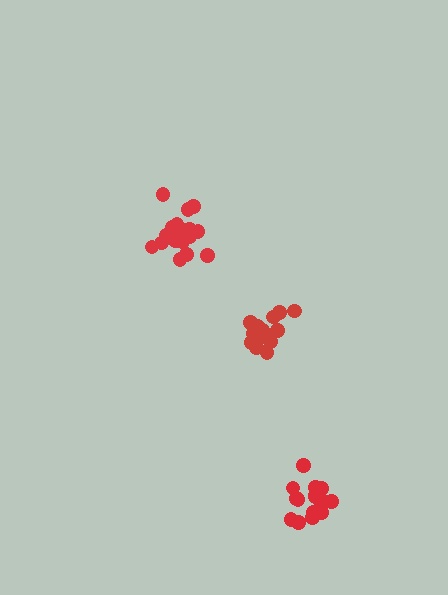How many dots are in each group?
Group 1: 19 dots, Group 2: 16 dots, Group 3: 14 dots (49 total).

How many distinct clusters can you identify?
There are 3 distinct clusters.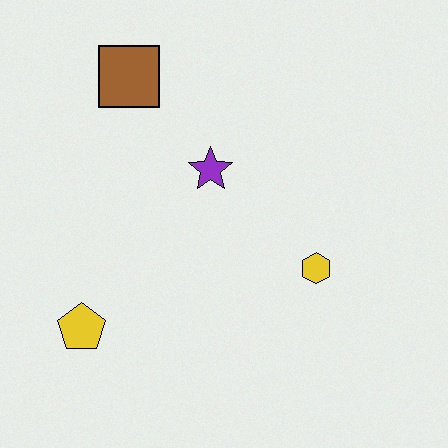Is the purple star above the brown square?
No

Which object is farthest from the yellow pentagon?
The brown square is farthest from the yellow pentagon.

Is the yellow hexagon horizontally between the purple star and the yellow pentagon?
No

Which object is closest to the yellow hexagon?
The purple star is closest to the yellow hexagon.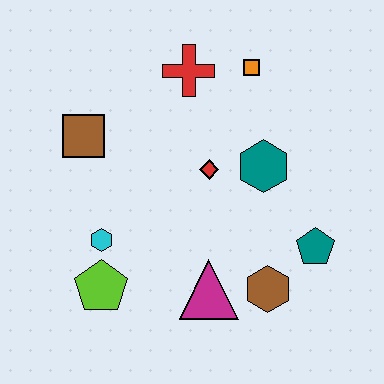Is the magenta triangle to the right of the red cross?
Yes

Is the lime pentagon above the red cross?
No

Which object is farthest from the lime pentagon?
The orange square is farthest from the lime pentagon.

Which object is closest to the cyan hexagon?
The lime pentagon is closest to the cyan hexagon.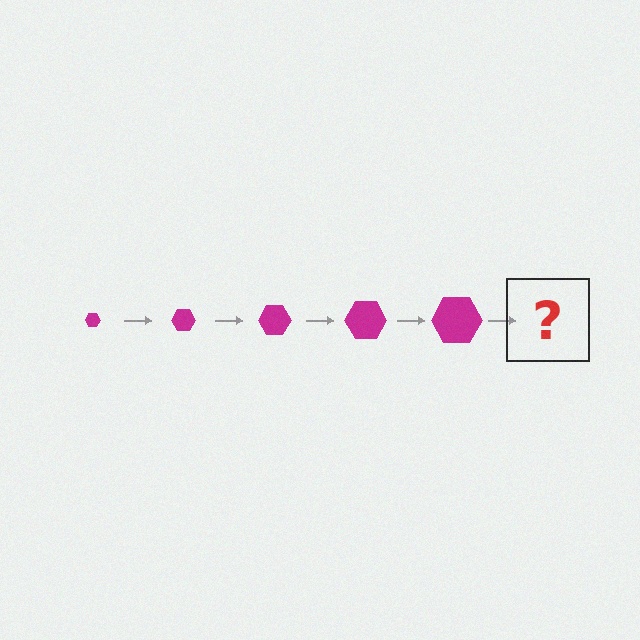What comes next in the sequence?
The next element should be a magenta hexagon, larger than the previous one.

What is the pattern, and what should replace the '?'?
The pattern is that the hexagon gets progressively larger each step. The '?' should be a magenta hexagon, larger than the previous one.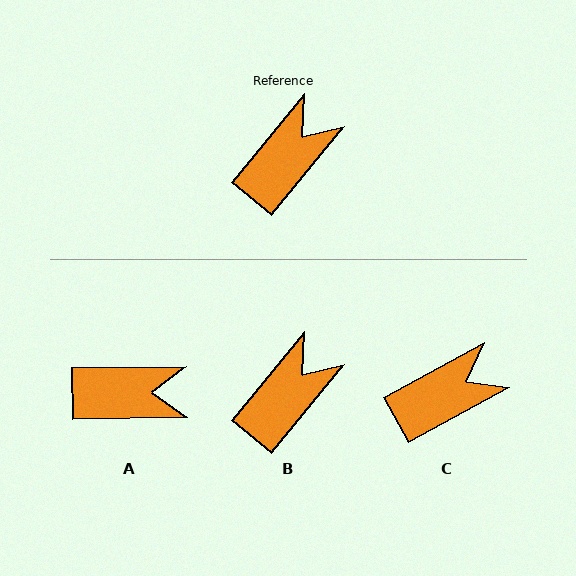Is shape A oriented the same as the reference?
No, it is off by about 50 degrees.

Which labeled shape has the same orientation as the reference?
B.